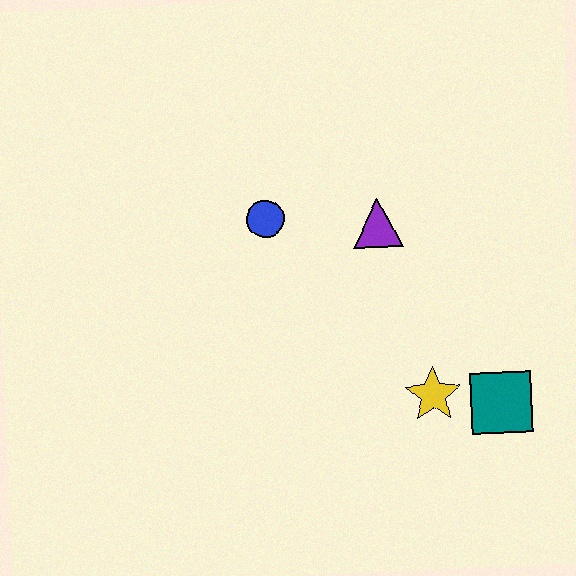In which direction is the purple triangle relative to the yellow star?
The purple triangle is above the yellow star.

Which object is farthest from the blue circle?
The teal square is farthest from the blue circle.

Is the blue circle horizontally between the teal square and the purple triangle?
No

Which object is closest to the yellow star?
The teal square is closest to the yellow star.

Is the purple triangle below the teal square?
No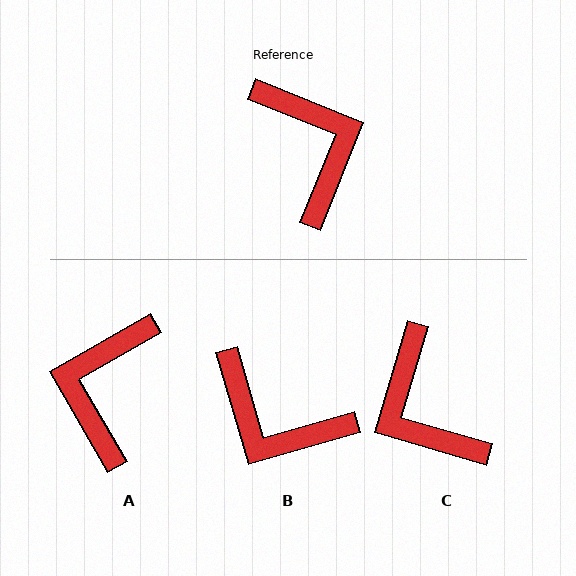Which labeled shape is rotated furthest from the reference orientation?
C, about 174 degrees away.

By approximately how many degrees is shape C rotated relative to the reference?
Approximately 174 degrees clockwise.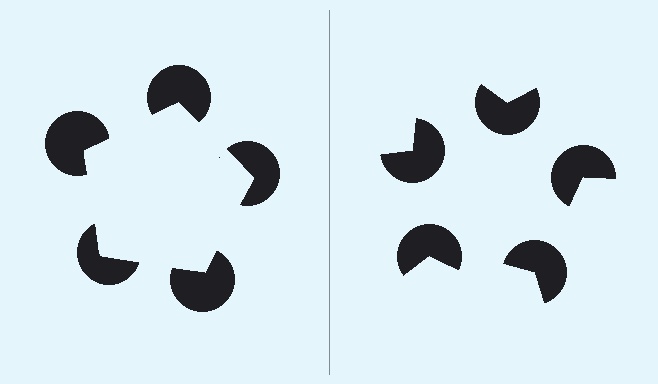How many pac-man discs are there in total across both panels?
10 — 5 on each side.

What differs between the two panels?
The pac-man discs are positioned identically on both sides; only the wedge orientations differ. On the left they align to a pentagon; on the right they are misaligned.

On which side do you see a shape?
An illusory pentagon appears on the left side. On the right side the wedge cuts are rotated, so no coherent shape forms.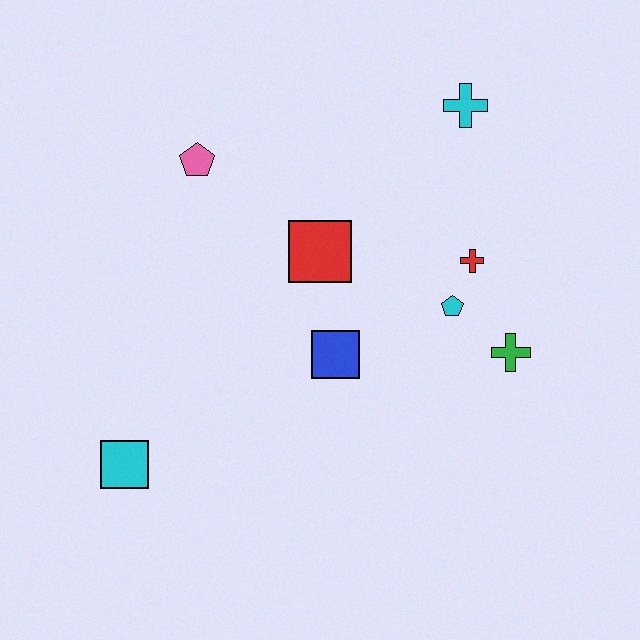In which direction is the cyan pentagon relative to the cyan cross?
The cyan pentagon is below the cyan cross.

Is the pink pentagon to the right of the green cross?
No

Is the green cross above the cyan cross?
No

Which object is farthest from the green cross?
The cyan square is farthest from the green cross.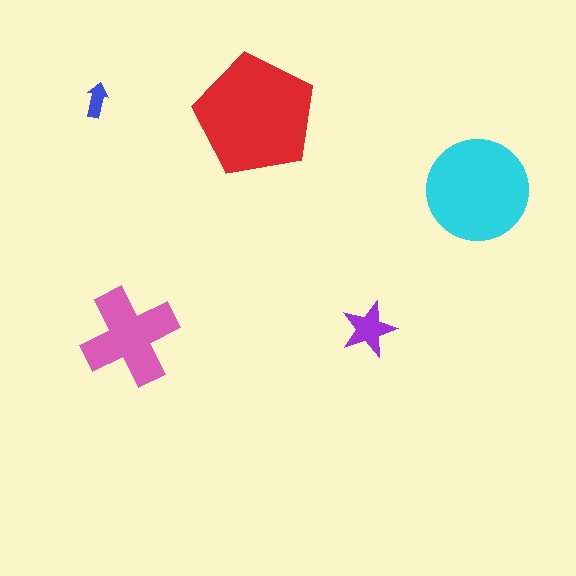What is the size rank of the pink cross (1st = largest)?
3rd.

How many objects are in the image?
There are 5 objects in the image.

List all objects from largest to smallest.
The red pentagon, the cyan circle, the pink cross, the purple star, the blue arrow.